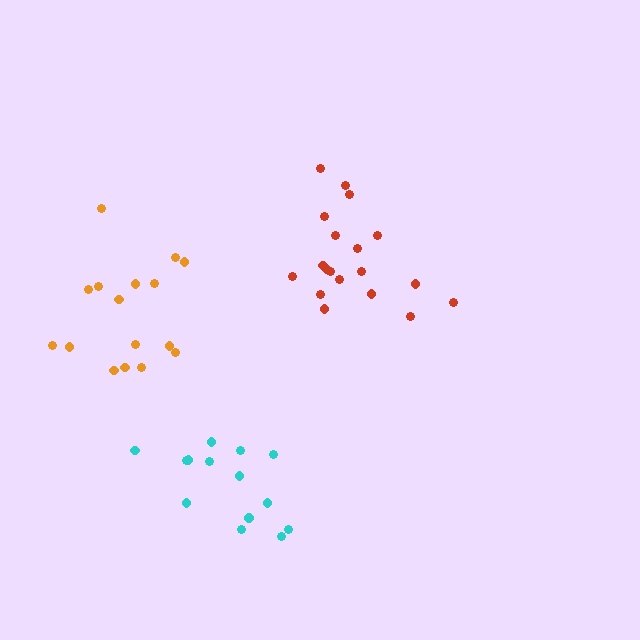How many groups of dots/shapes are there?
There are 3 groups.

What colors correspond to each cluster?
The clusters are colored: red, cyan, orange.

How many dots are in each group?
Group 1: 19 dots, Group 2: 14 dots, Group 3: 16 dots (49 total).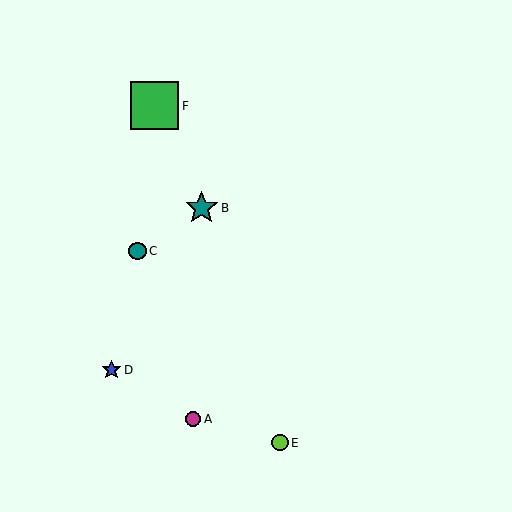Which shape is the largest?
The green square (labeled F) is the largest.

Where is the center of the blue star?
The center of the blue star is at (112, 370).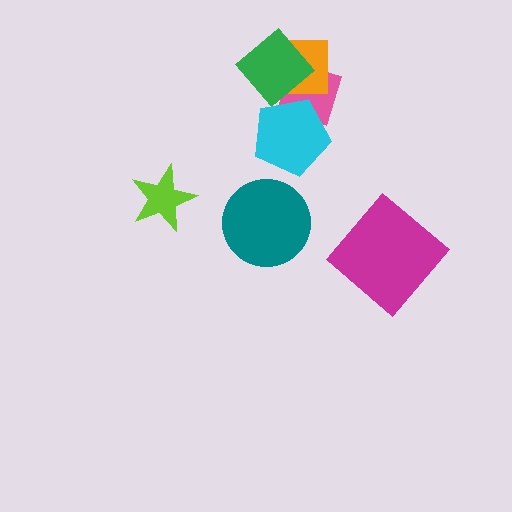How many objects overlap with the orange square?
2 objects overlap with the orange square.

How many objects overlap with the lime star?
0 objects overlap with the lime star.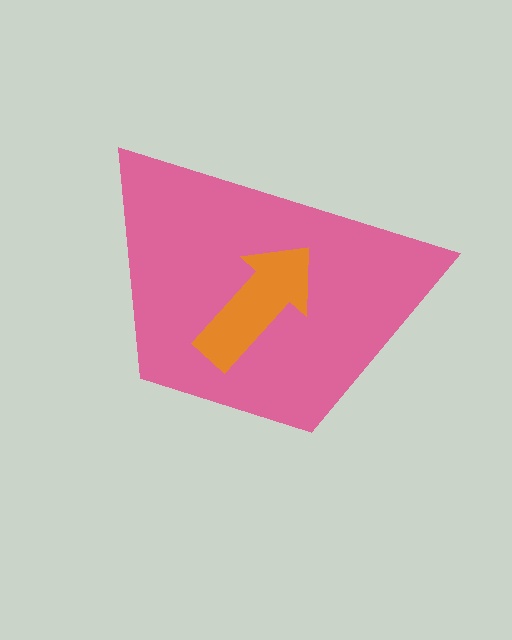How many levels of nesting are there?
2.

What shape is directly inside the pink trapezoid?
The orange arrow.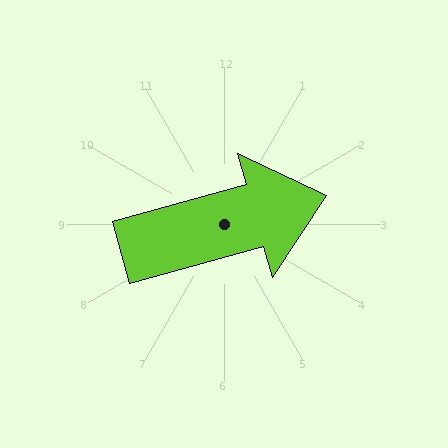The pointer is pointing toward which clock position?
Roughly 2 o'clock.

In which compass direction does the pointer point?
East.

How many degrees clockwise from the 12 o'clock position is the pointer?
Approximately 74 degrees.